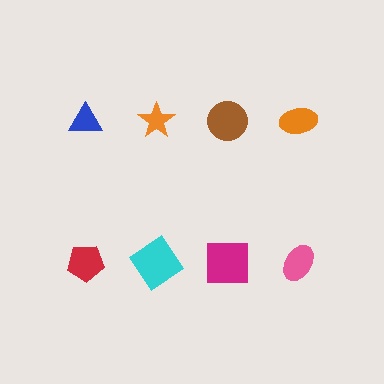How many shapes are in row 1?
4 shapes.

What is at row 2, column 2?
A cyan diamond.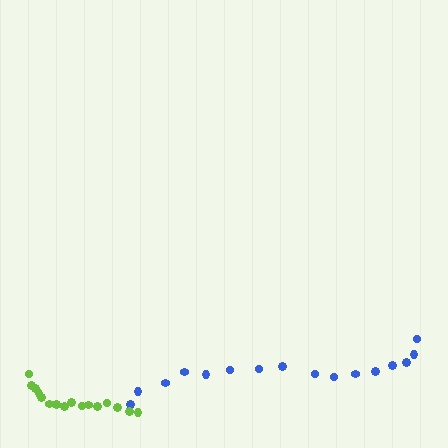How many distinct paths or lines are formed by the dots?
There are 2 distinct paths.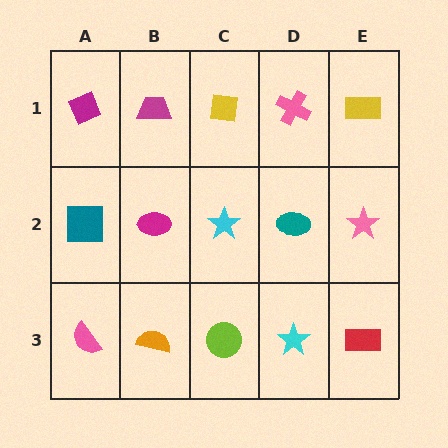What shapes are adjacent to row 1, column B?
A magenta ellipse (row 2, column B), a magenta diamond (row 1, column A), a yellow square (row 1, column C).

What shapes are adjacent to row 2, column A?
A magenta diamond (row 1, column A), a pink semicircle (row 3, column A), a magenta ellipse (row 2, column B).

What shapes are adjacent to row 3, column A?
A teal square (row 2, column A), an orange semicircle (row 3, column B).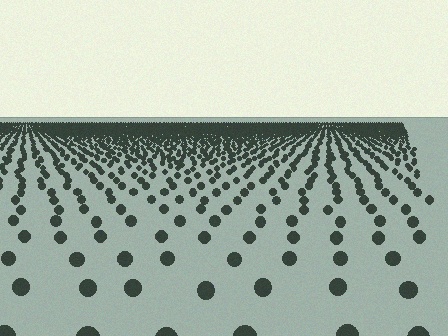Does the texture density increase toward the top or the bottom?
Density increases toward the top.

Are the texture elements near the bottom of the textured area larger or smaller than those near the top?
Larger. Near the bottom, elements are closer to the viewer and appear at a bigger on-screen size.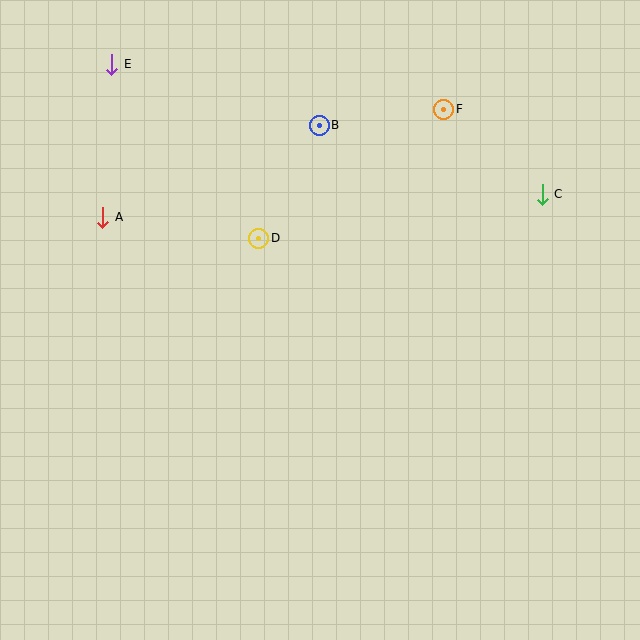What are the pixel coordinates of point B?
Point B is at (319, 125).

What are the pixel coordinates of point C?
Point C is at (542, 194).